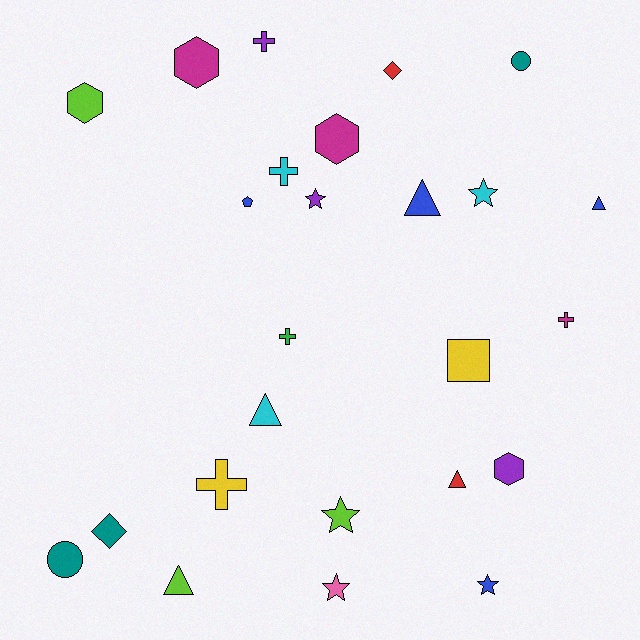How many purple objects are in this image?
There are 3 purple objects.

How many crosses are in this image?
There are 5 crosses.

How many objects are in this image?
There are 25 objects.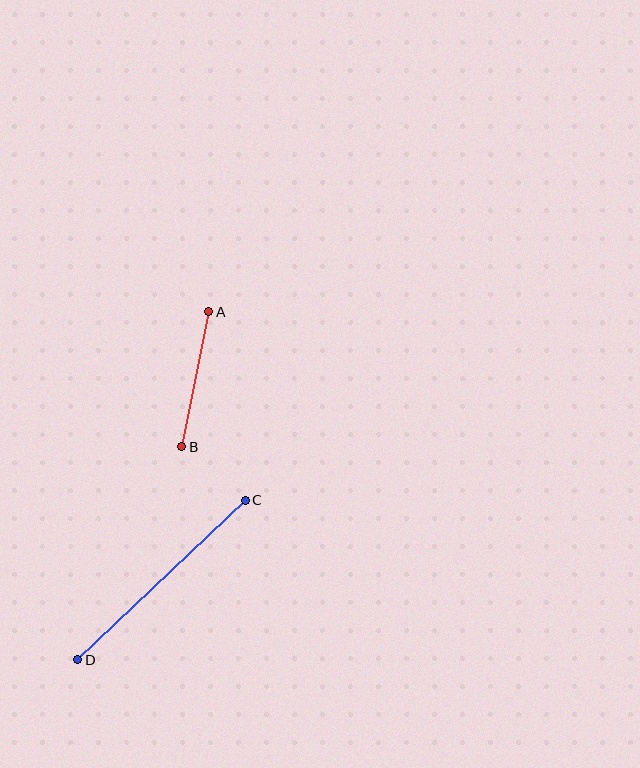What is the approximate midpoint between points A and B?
The midpoint is at approximately (195, 379) pixels.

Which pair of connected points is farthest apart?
Points C and D are farthest apart.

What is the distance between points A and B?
The distance is approximately 138 pixels.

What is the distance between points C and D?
The distance is approximately 231 pixels.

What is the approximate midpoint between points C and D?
The midpoint is at approximately (161, 580) pixels.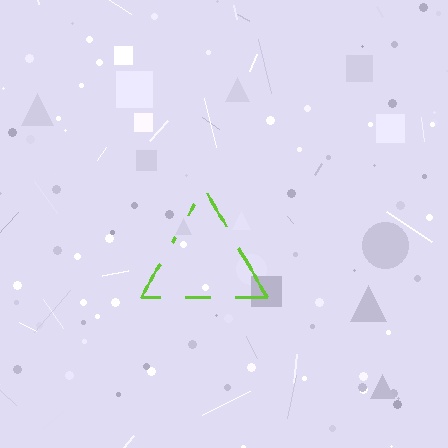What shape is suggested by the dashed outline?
The dashed outline suggests a triangle.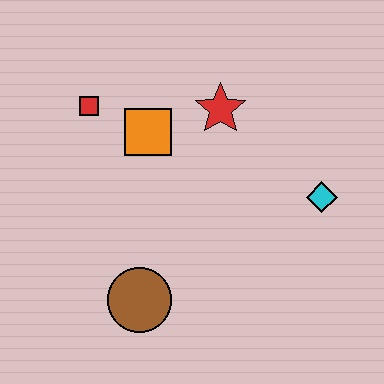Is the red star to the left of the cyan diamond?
Yes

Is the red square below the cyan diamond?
No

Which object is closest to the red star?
The orange square is closest to the red star.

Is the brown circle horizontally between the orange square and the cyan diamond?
No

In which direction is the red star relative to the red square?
The red star is to the right of the red square.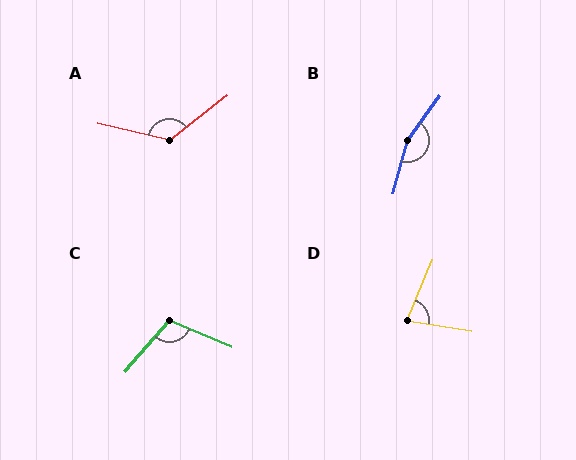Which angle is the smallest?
D, at approximately 76 degrees.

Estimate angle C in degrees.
Approximately 108 degrees.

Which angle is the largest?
B, at approximately 158 degrees.